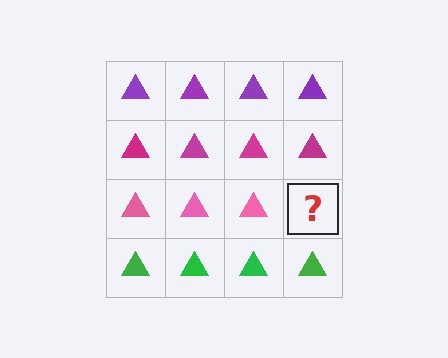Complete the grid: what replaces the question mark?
The question mark should be replaced with a pink triangle.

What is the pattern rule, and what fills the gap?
The rule is that each row has a consistent color. The gap should be filled with a pink triangle.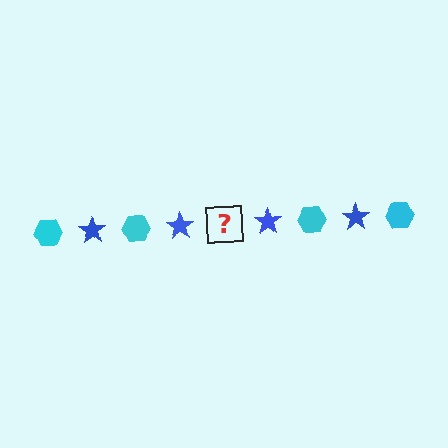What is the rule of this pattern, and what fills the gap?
The rule is that the pattern alternates between cyan hexagon and blue star. The gap should be filled with a cyan hexagon.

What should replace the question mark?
The question mark should be replaced with a cyan hexagon.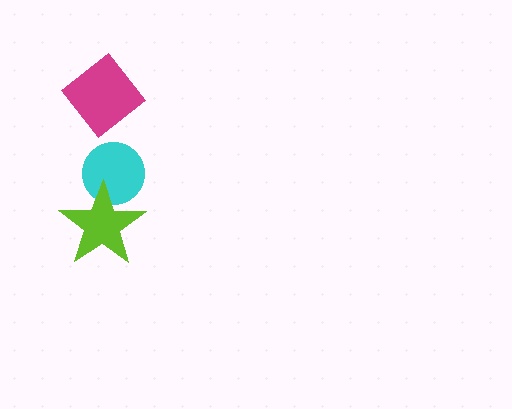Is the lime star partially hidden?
No, no other shape covers it.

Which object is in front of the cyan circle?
The lime star is in front of the cyan circle.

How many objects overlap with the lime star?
1 object overlaps with the lime star.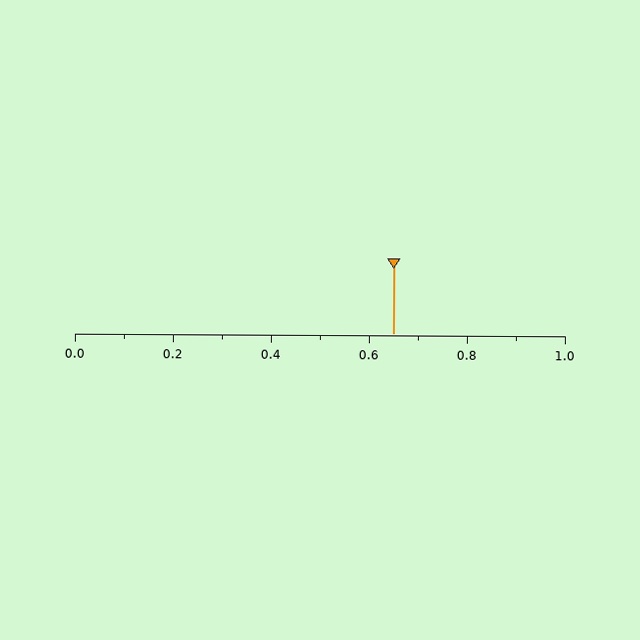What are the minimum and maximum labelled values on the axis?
The axis runs from 0.0 to 1.0.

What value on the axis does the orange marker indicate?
The marker indicates approximately 0.65.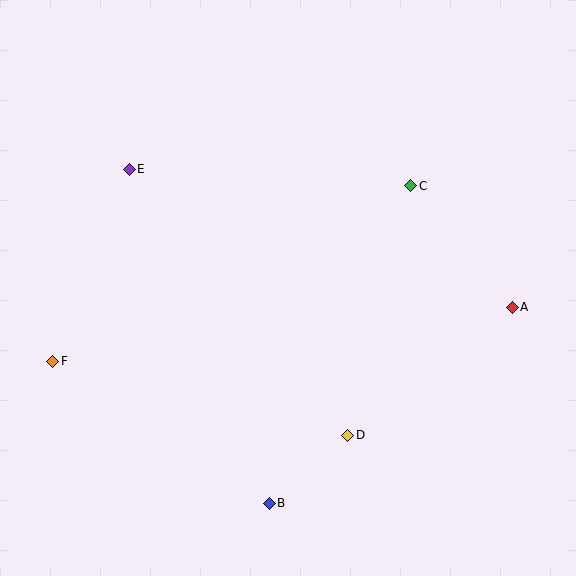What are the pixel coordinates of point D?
Point D is at (348, 435).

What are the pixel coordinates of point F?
Point F is at (53, 361).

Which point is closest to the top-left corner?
Point E is closest to the top-left corner.